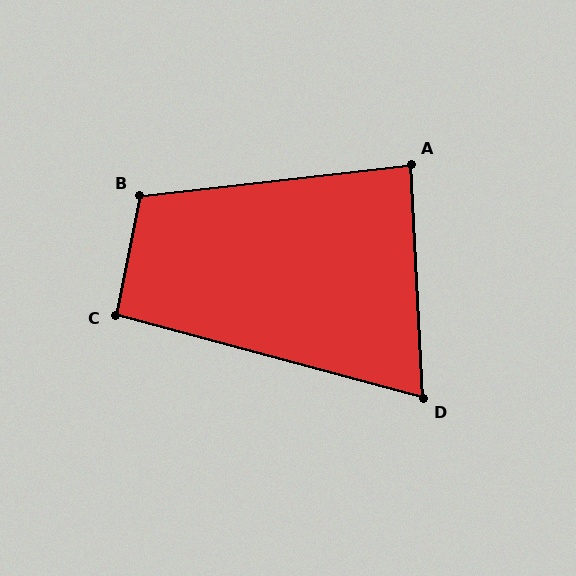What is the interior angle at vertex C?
Approximately 94 degrees (approximately right).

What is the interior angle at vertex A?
Approximately 86 degrees (approximately right).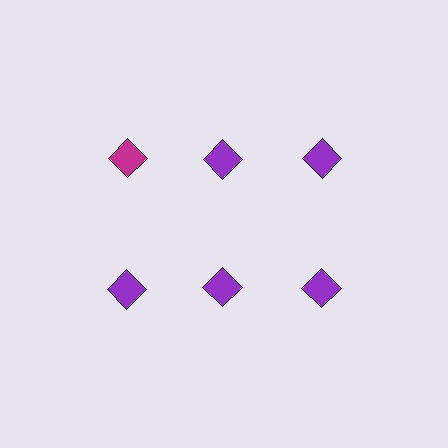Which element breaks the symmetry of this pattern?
The magenta diamond in the top row, leftmost column breaks the symmetry. All other shapes are purple diamonds.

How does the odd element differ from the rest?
It has a different color: magenta instead of purple.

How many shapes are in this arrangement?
There are 6 shapes arranged in a grid pattern.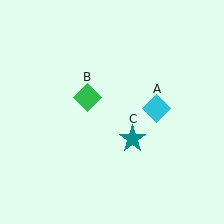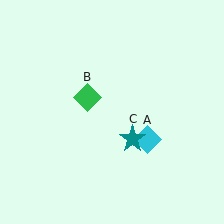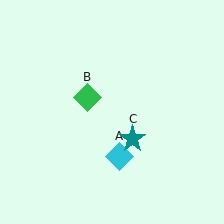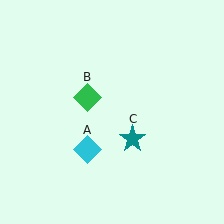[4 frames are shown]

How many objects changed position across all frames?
1 object changed position: cyan diamond (object A).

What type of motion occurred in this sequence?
The cyan diamond (object A) rotated clockwise around the center of the scene.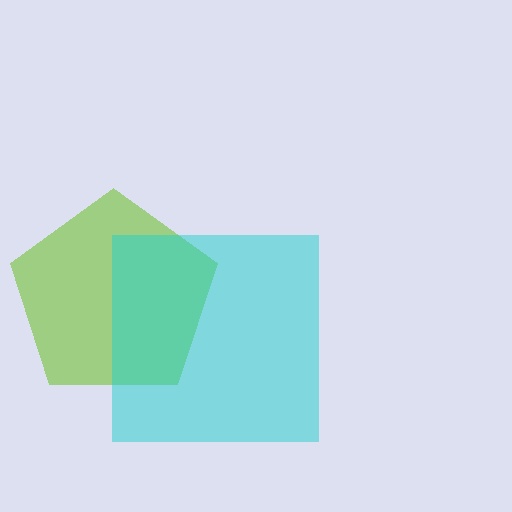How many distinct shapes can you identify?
There are 2 distinct shapes: a lime pentagon, a cyan square.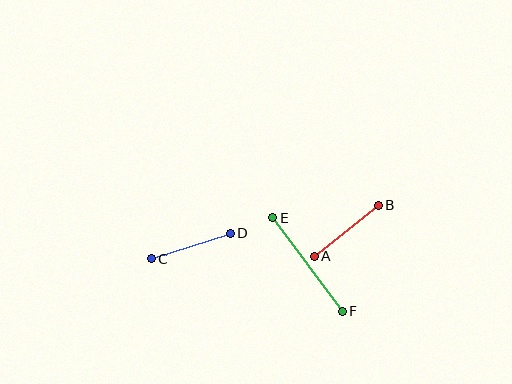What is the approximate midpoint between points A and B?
The midpoint is at approximately (346, 231) pixels.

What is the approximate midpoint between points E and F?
The midpoint is at approximately (307, 265) pixels.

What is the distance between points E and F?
The distance is approximately 116 pixels.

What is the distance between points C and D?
The distance is approximately 83 pixels.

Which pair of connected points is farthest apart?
Points E and F are farthest apart.